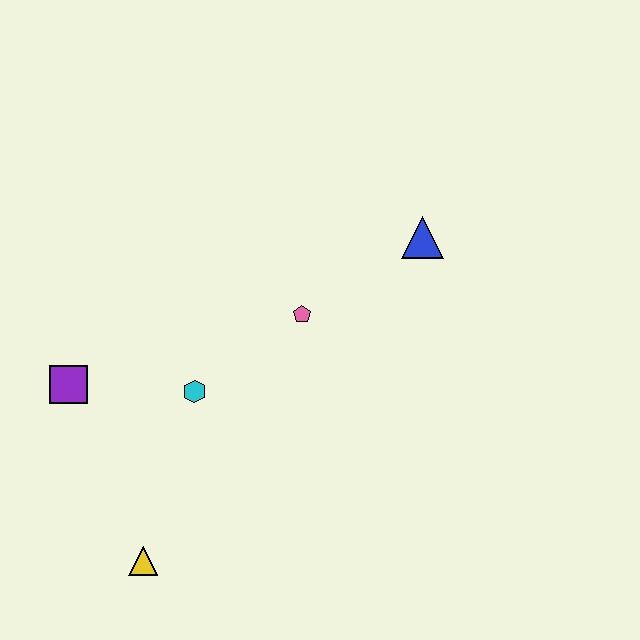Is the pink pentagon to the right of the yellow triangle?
Yes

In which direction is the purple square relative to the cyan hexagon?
The purple square is to the left of the cyan hexagon.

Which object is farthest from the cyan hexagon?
The blue triangle is farthest from the cyan hexagon.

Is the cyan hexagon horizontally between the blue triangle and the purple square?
Yes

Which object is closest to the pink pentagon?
The cyan hexagon is closest to the pink pentagon.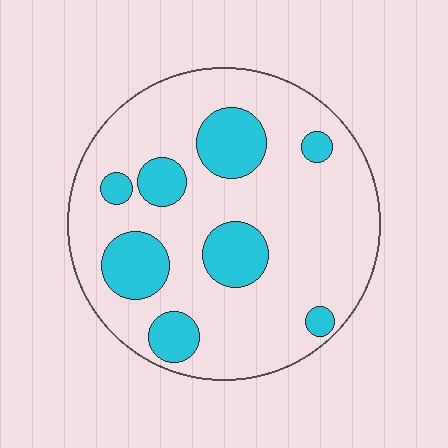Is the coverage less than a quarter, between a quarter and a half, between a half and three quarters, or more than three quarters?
Less than a quarter.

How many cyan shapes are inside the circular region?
8.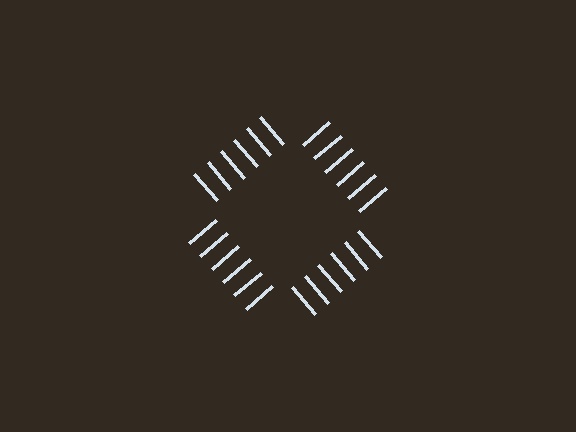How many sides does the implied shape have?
4 sides — the line-ends trace a square.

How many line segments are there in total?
24 — 6 along each of the 4 edges.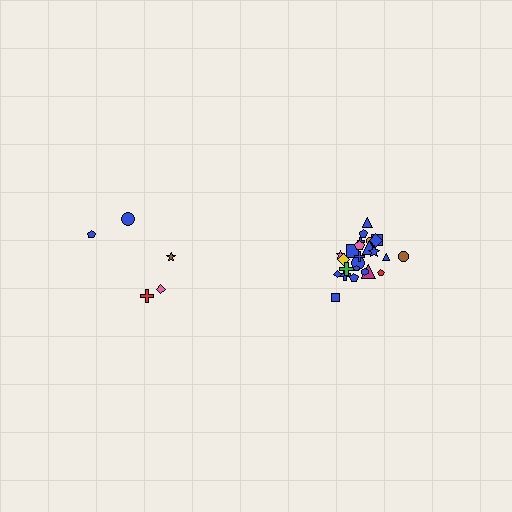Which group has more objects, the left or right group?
The right group.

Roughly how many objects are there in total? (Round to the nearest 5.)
Roughly 30 objects in total.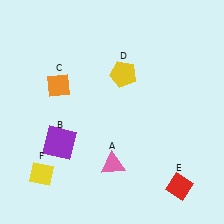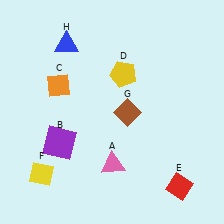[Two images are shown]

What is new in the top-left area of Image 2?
A blue triangle (H) was added in the top-left area of Image 2.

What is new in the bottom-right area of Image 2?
A brown diamond (G) was added in the bottom-right area of Image 2.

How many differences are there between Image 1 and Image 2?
There are 2 differences between the two images.